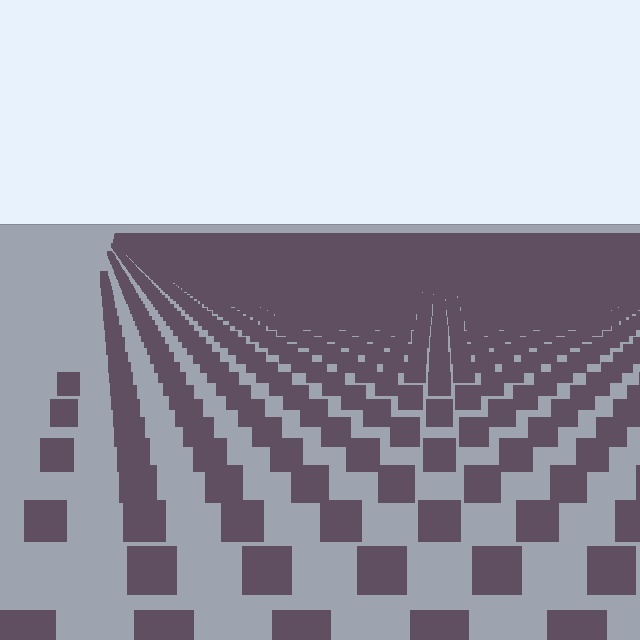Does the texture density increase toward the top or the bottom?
Density increases toward the top.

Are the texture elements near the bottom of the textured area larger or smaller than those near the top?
Larger. Near the bottom, elements are closer to the viewer and appear at a bigger on-screen size.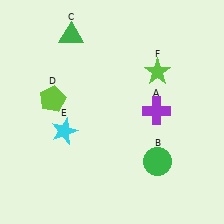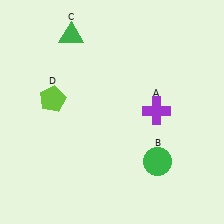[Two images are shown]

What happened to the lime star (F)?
The lime star (F) was removed in Image 2. It was in the top-right area of Image 1.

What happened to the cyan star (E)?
The cyan star (E) was removed in Image 2. It was in the bottom-left area of Image 1.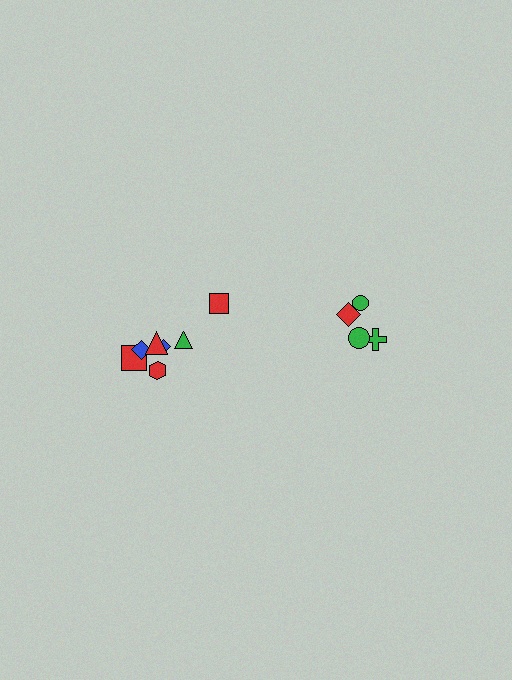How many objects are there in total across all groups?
There are 11 objects.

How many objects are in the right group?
There are 4 objects.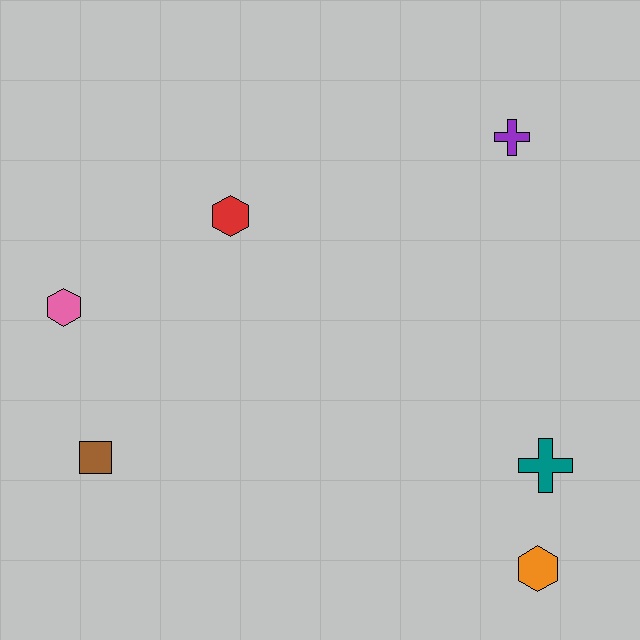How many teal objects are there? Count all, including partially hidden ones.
There is 1 teal object.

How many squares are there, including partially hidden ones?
There is 1 square.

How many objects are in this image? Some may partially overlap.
There are 6 objects.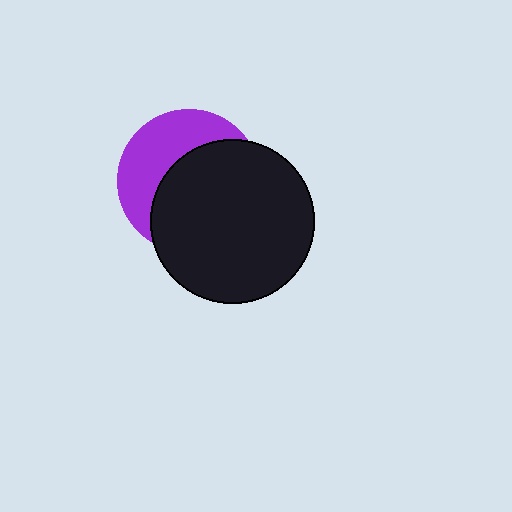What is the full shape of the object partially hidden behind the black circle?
The partially hidden object is a purple circle.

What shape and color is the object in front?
The object in front is a black circle.